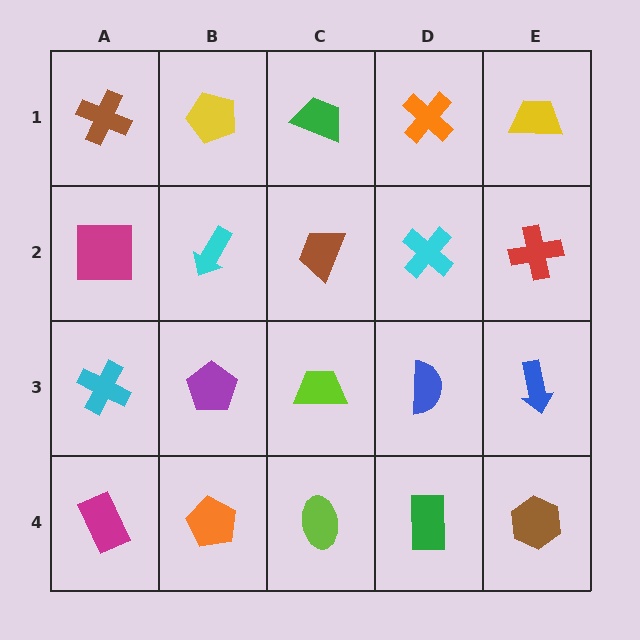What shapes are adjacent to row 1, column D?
A cyan cross (row 2, column D), a green trapezoid (row 1, column C), a yellow trapezoid (row 1, column E).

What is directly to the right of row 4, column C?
A green rectangle.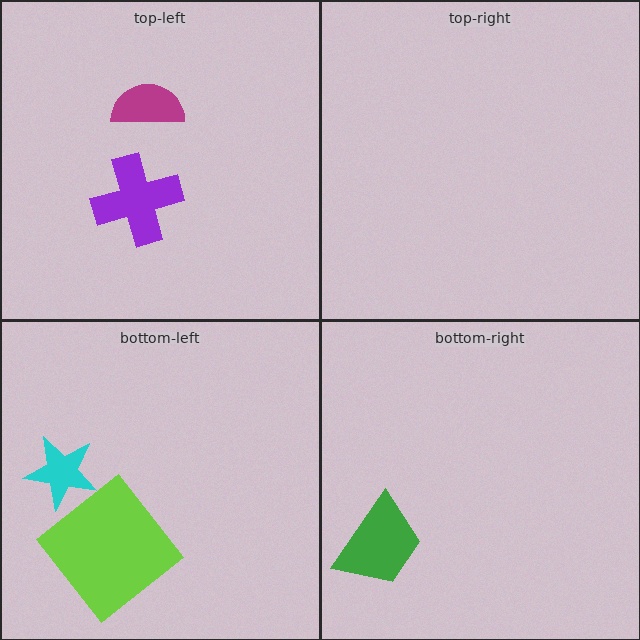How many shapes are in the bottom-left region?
2.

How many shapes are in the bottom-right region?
1.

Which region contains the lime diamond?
The bottom-left region.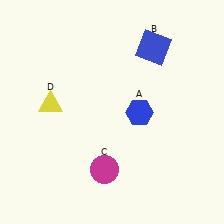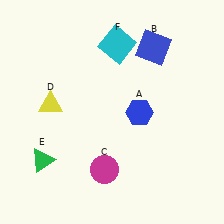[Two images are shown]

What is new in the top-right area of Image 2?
A cyan square (F) was added in the top-right area of Image 2.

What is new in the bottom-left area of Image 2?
A green triangle (E) was added in the bottom-left area of Image 2.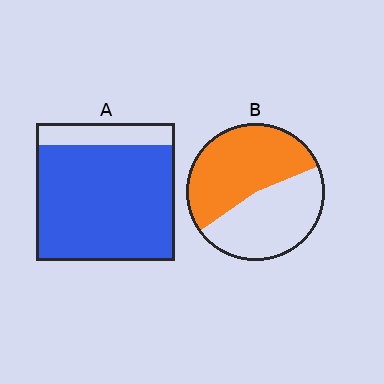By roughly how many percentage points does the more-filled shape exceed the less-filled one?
By roughly 30 percentage points (A over B).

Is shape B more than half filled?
Roughly half.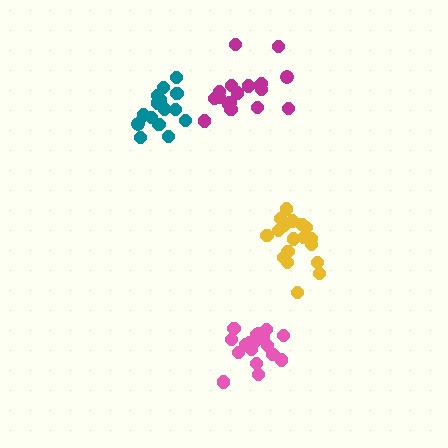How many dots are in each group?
Group 1: 19 dots, Group 2: 18 dots, Group 3: 18 dots, Group 4: 15 dots (70 total).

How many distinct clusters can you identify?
There are 4 distinct clusters.